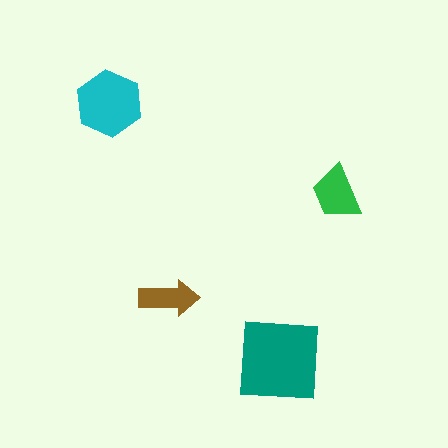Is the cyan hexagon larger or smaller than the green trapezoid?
Larger.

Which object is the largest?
The teal square.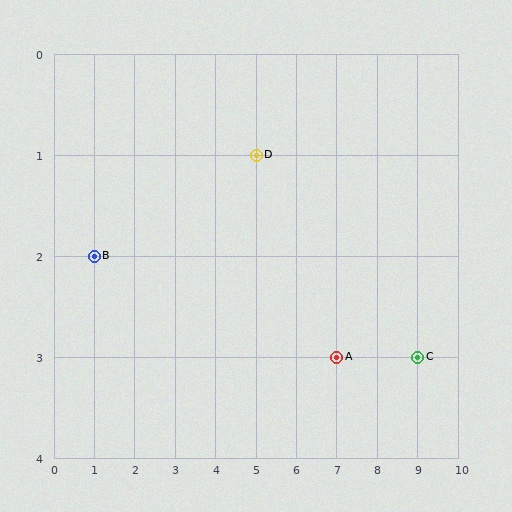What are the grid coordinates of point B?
Point B is at grid coordinates (1, 2).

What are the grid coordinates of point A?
Point A is at grid coordinates (7, 3).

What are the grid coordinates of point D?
Point D is at grid coordinates (5, 1).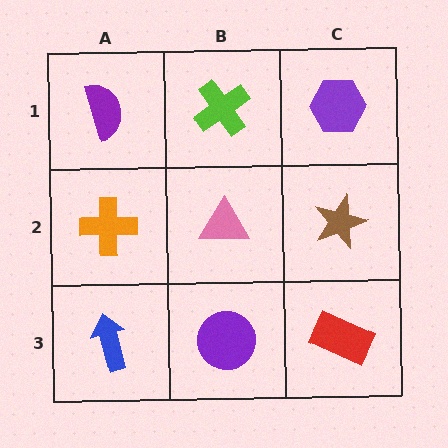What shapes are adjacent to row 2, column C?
A purple hexagon (row 1, column C), a red rectangle (row 3, column C), a pink triangle (row 2, column B).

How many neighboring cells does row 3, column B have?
3.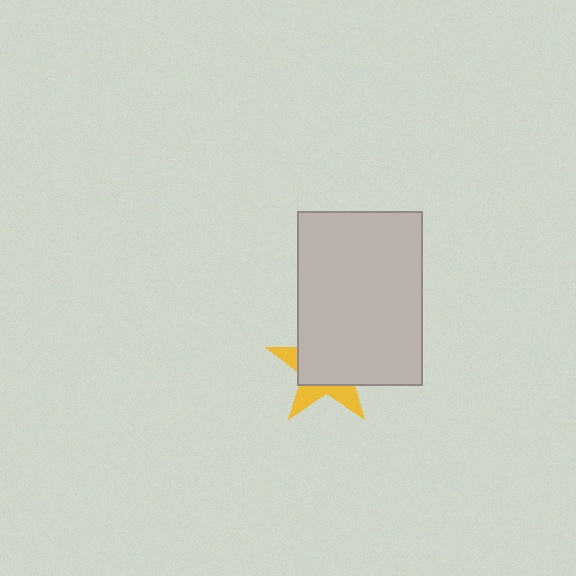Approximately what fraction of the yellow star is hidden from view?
Roughly 66% of the yellow star is hidden behind the light gray rectangle.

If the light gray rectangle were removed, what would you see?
You would see the complete yellow star.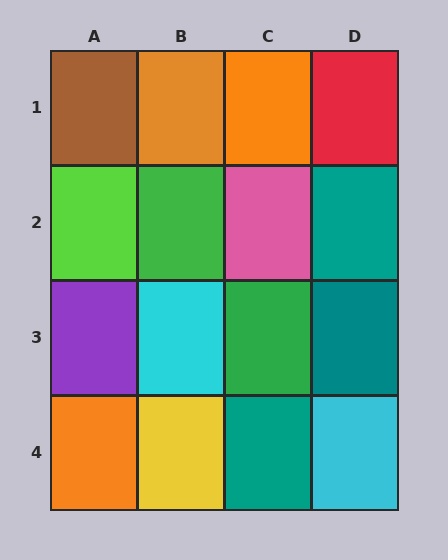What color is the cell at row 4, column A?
Orange.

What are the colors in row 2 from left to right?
Lime, green, pink, teal.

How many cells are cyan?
2 cells are cyan.